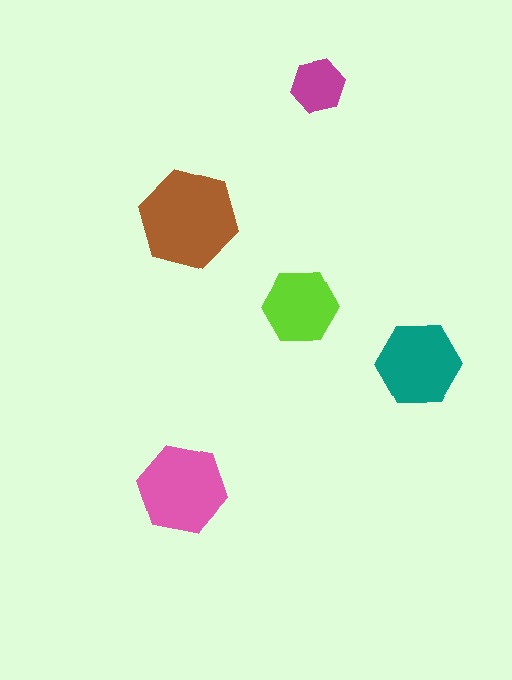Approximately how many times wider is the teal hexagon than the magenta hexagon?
About 1.5 times wider.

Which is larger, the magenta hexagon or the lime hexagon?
The lime one.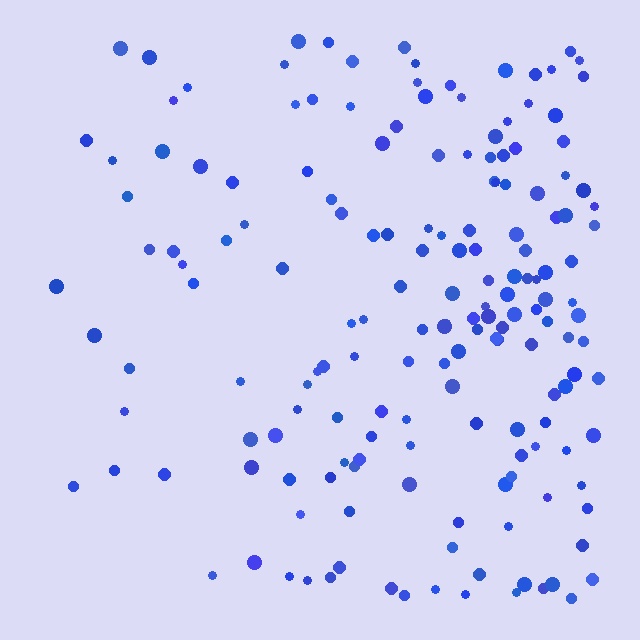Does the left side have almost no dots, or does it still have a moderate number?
Still a moderate number, just noticeably fewer than the right.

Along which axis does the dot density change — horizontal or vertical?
Horizontal.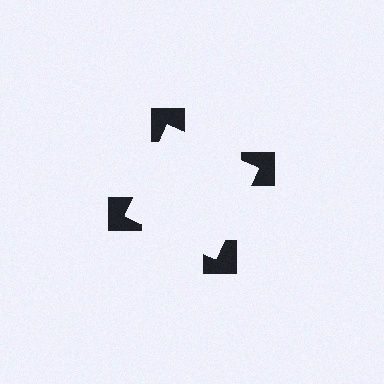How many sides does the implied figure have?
4 sides.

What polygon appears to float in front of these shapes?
An illusory square — its edges are inferred from the aligned wedge cuts in the notched squares, not physically drawn.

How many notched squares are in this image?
There are 4 — one at each vertex of the illusory square.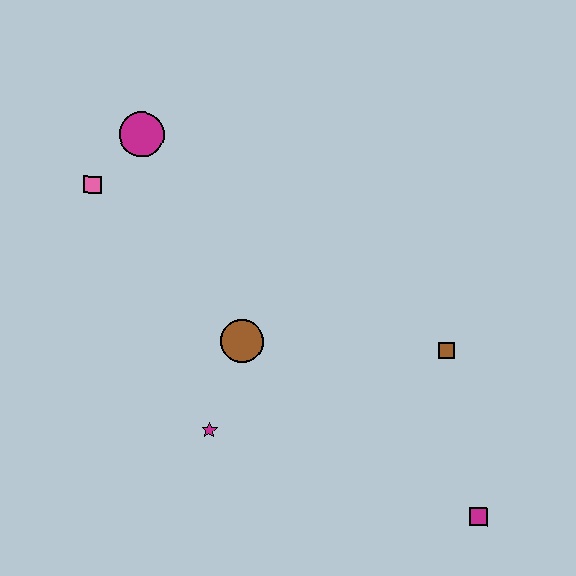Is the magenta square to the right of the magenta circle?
Yes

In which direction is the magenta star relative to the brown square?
The magenta star is to the left of the brown square.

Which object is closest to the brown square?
The magenta square is closest to the brown square.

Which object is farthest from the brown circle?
The magenta square is farthest from the brown circle.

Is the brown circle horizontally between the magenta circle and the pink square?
No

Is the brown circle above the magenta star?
Yes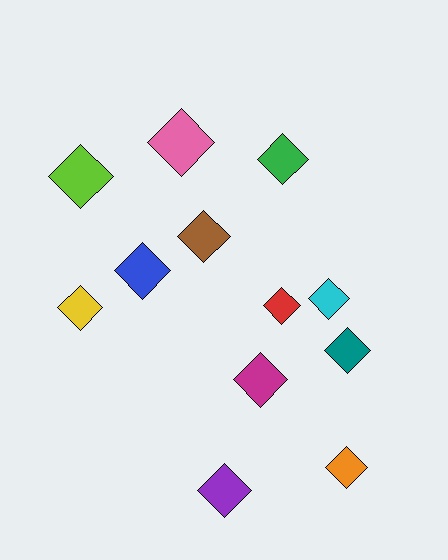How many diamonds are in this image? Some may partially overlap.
There are 12 diamonds.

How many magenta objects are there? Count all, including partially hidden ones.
There is 1 magenta object.